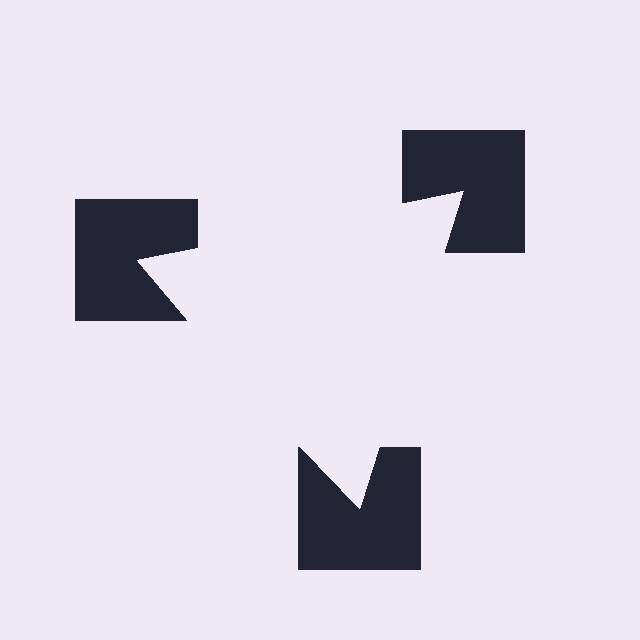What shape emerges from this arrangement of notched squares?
An illusory triangle — its edges are inferred from the aligned wedge cuts in the notched squares, not physically drawn.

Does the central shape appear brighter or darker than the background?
It typically appears slightly brighter than the background, even though no actual brightness change is drawn.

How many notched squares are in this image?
There are 3 — one at each vertex of the illusory triangle.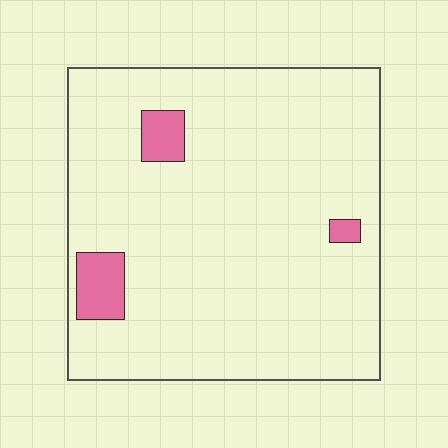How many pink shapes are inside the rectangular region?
3.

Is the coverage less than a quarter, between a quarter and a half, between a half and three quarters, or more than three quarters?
Less than a quarter.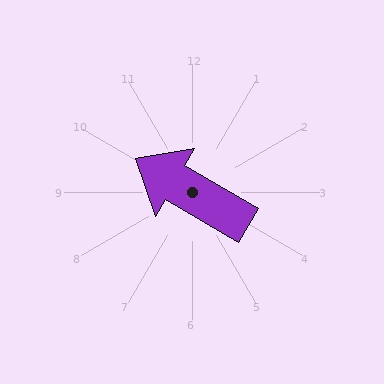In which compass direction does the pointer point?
Northwest.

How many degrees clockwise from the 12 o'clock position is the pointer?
Approximately 300 degrees.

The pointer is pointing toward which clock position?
Roughly 10 o'clock.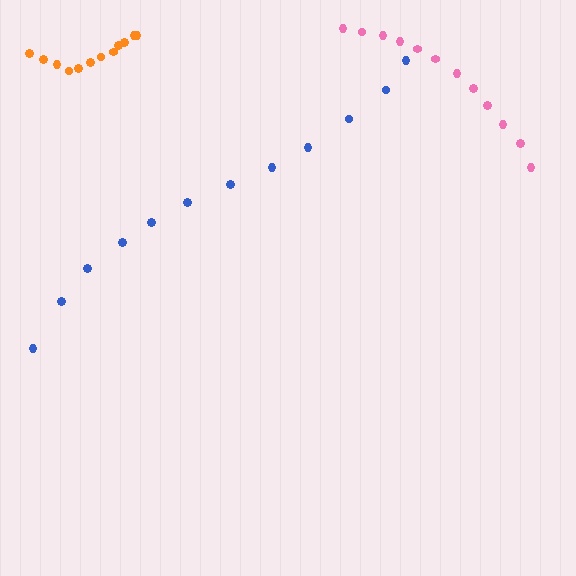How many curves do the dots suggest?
There are 3 distinct paths.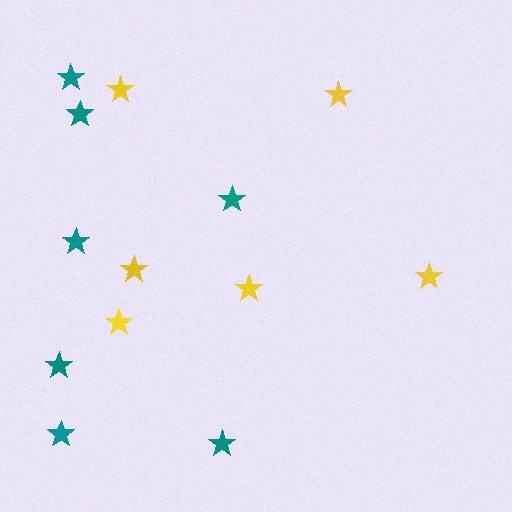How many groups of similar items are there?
There are 2 groups: one group of teal stars (7) and one group of yellow stars (6).